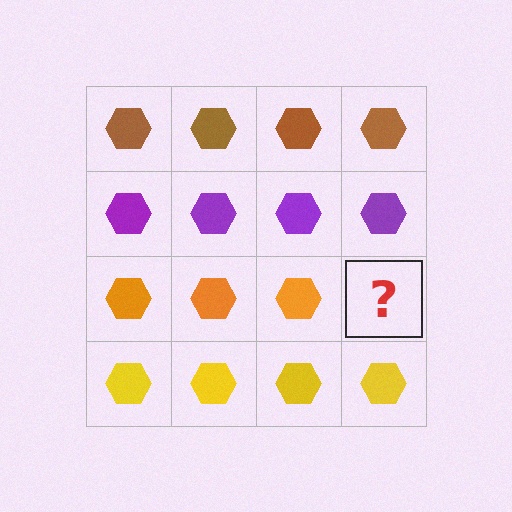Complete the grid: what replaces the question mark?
The question mark should be replaced with an orange hexagon.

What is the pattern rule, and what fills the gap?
The rule is that each row has a consistent color. The gap should be filled with an orange hexagon.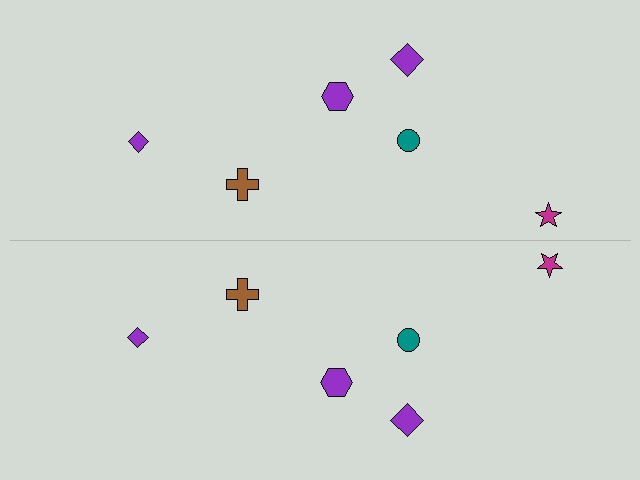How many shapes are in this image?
There are 12 shapes in this image.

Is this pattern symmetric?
Yes, this pattern has bilateral (reflection) symmetry.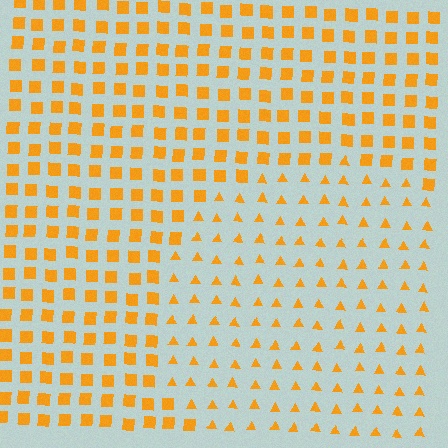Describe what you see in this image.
The image is filled with small orange elements arranged in a uniform grid. A circle-shaped region contains triangles, while the surrounding area contains squares. The boundary is defined purely by the change in element shape.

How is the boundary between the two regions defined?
The boundary is defined by a change in element shape: triangles inside vs. squares outside. All elements share the same color and spacing.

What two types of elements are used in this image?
The image uses triangles inside the circle region and squares outside it.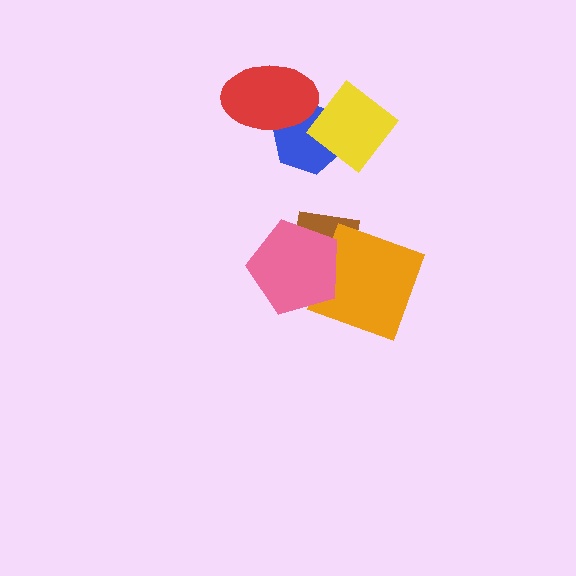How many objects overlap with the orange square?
2 objects overlap with the orange square.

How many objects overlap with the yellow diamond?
1 object overlaps with the yellow diamond.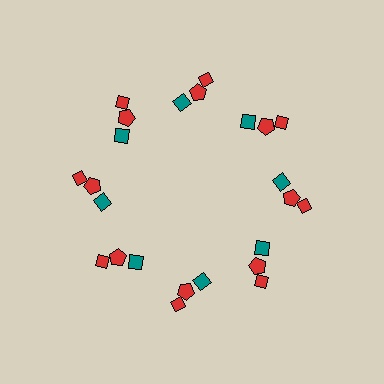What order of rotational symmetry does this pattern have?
This pattern has 8-fold rotational symmetry.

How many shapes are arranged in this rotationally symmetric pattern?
There are 24 shapes, arranged in 8 groups of 3.